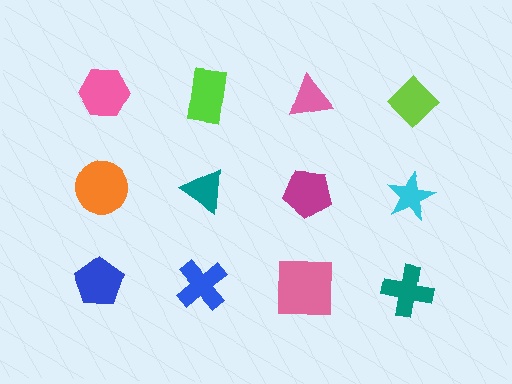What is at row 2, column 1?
An orange circle.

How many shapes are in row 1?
4 shapes.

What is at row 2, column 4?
A cyan star.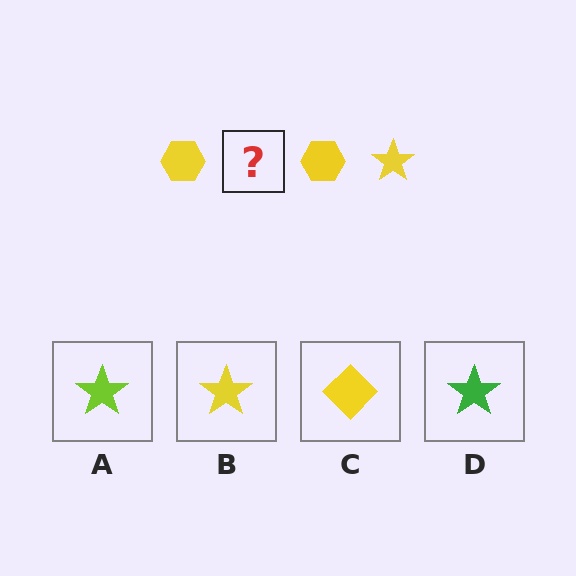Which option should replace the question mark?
Option B.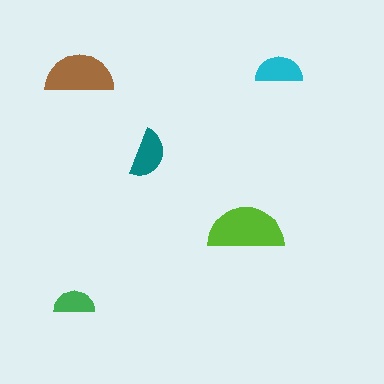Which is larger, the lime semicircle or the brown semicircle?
The lime one.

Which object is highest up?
The cyan semicircle is topmost.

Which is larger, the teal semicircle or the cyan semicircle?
The teal one.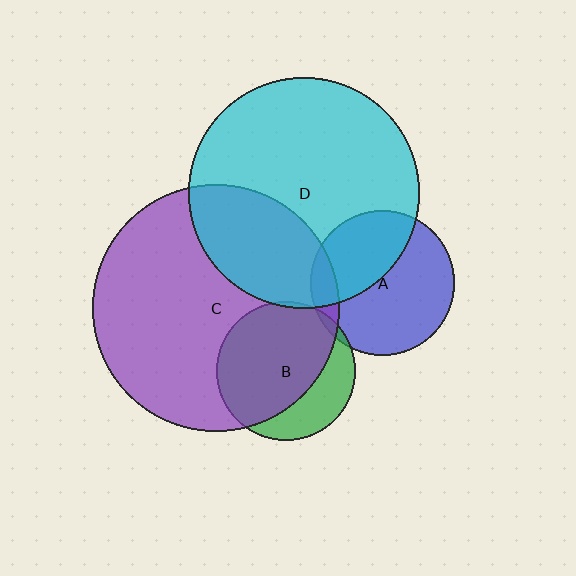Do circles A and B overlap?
Yes.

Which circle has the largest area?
Circle C (purple).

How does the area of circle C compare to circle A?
Approximately 2.9 times.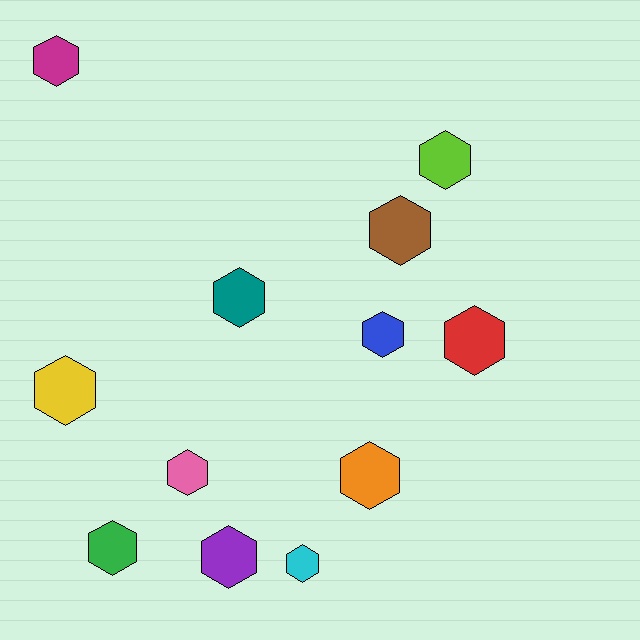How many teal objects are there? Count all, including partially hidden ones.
There is 1 teal object.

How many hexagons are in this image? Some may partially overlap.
There are 12 hexagons.